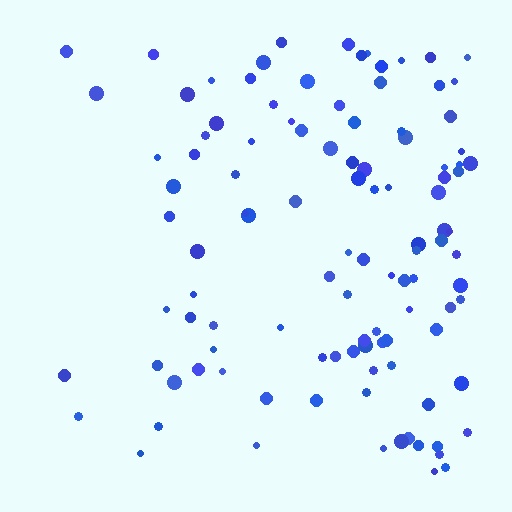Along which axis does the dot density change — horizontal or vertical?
Horizontal.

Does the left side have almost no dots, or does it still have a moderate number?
Still a moderate number, just noticeably fewer than the right.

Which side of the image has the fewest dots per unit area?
The left.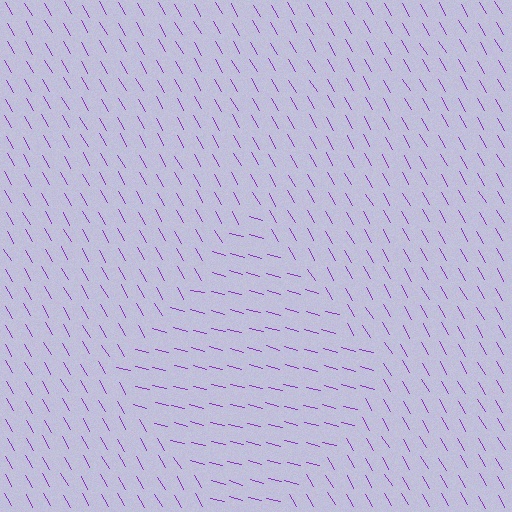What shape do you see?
I see a diamond.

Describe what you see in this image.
The image is filled with small purple line segments. A diamond region in the image has lines oriented differently from the surrounding lines, creating a visible texture boundary.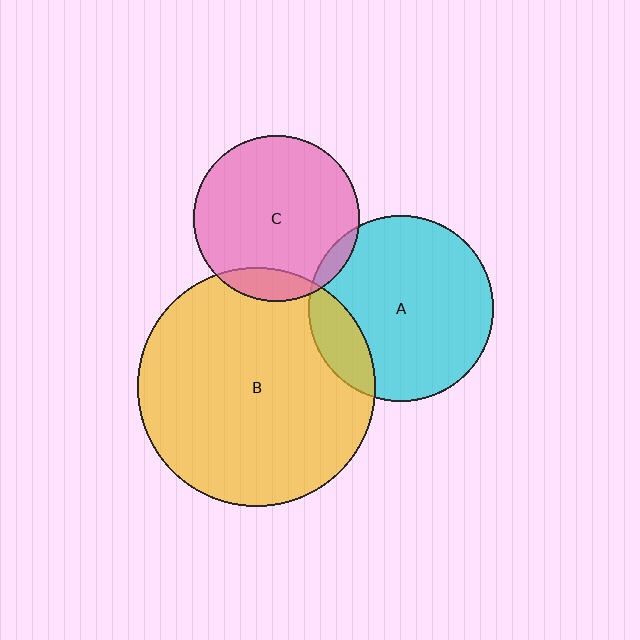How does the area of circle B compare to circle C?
Approximately 2.1 times.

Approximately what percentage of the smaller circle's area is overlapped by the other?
Approximately 15%.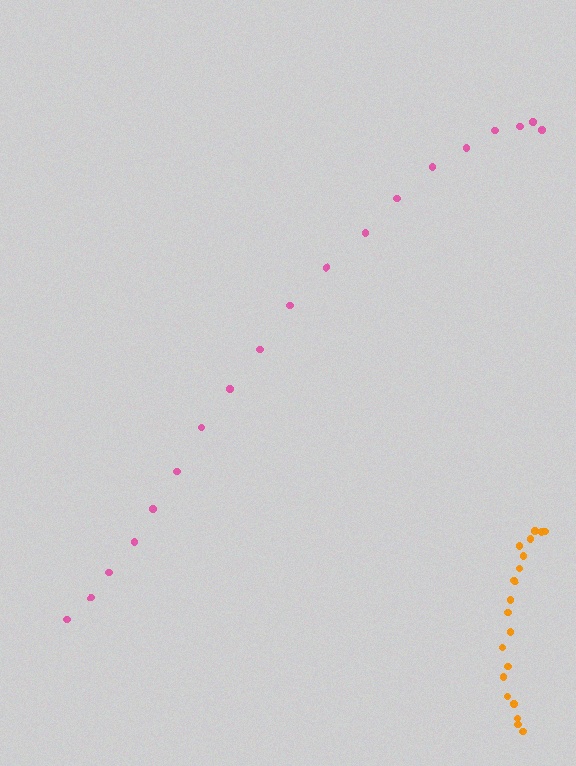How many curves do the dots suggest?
There are 2 distinct paths.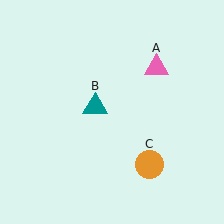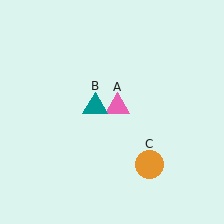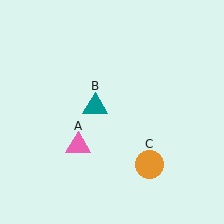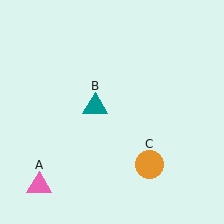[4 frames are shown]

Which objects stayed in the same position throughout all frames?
Teal triangle (object B) and orange circle (object C) remained stationary.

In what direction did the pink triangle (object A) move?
The pink triangle (object A) moved down and to the left.